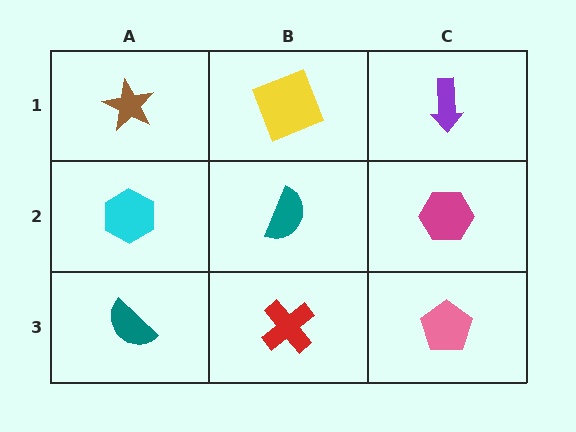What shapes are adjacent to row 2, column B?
A yellow square (row 1, column B), a red cross (row 3, column B), a cyan hexagon (row 2, column A), a magenta hexagon (row 2, column C).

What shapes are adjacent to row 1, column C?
A magenta hexagon (row 2, column C), a yellow square (row 1, column B).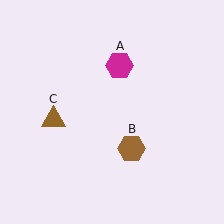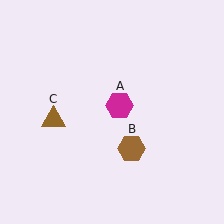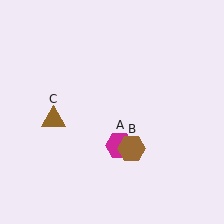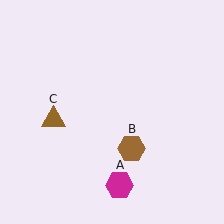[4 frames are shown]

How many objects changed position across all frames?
1 object changed position: magenta hexagon (object A).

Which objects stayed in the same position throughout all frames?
Brown hexagon (object B) and brown triangle (object C) remained stationary.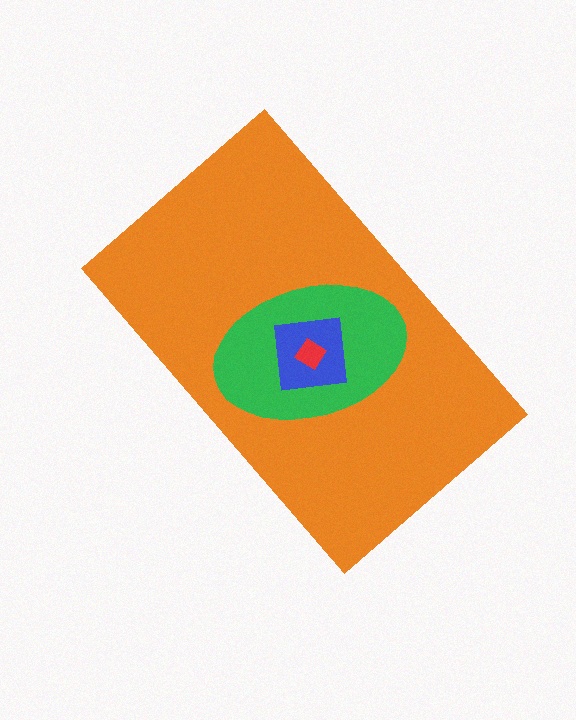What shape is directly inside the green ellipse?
The blue square.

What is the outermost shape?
The orange rectangle.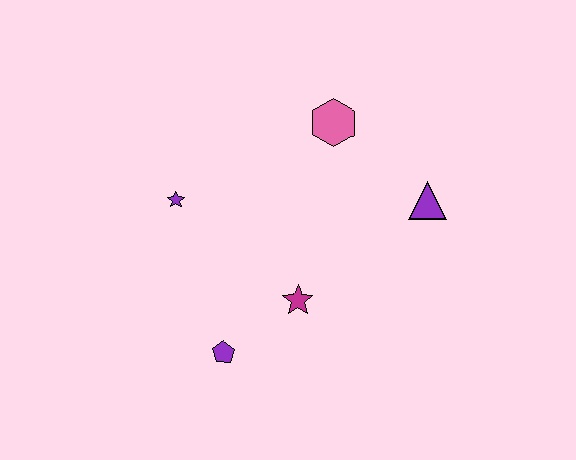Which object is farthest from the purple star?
The purple triangle is farthest from the purple star.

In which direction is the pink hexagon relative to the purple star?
The pink hexagon is to the right of the purple star.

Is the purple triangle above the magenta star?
Yes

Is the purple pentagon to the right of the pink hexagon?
No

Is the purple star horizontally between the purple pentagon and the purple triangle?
No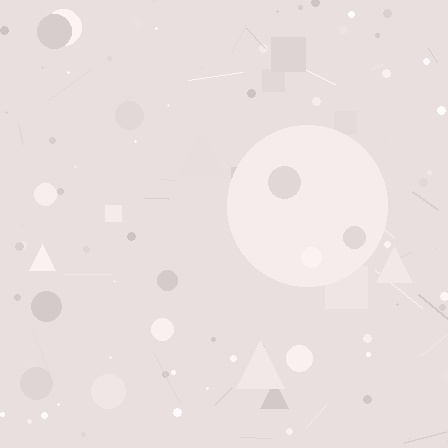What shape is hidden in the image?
A circle is hidden in the image.